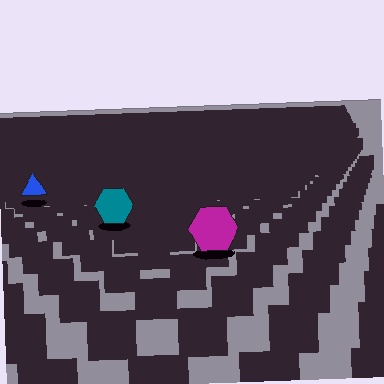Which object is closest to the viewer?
The magenta hexagon is closest. The texture marks near it are larger and more spread out.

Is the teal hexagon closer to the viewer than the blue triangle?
Yes. The teal hexagon is closer — you can tell from the texture gradient: the ground texture is coarser near it.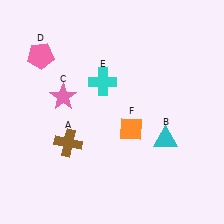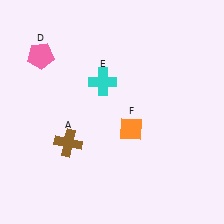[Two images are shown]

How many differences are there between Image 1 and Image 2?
There are 2 differences between the two images.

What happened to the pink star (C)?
The pink star (C) was removed in Image 2. It was in the top-left area of Image 1.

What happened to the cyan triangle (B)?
The cyan triangle (B) was removed in Image 2. It was in the bottom-right area of Image 1.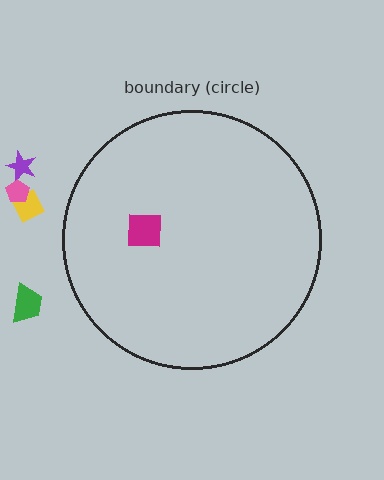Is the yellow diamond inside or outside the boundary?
Outside.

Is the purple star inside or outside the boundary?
Outside.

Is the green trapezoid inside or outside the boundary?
Outside.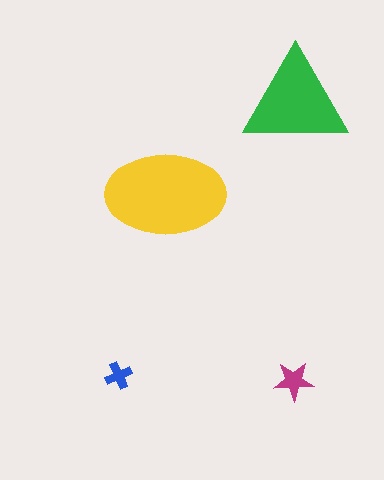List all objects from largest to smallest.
The yellow ellipse, the green triangle, the magenta star, the blue cross.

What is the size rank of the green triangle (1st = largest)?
2nd.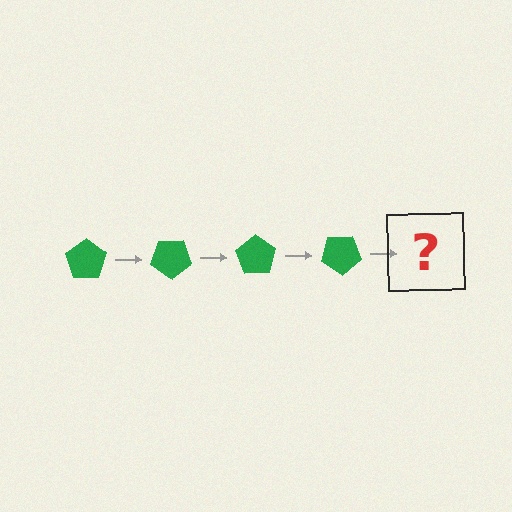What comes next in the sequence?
The next element should be a green pentagon rotated 140 degrees.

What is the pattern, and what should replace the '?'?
The pattern is that the pentagon rotates 35 degrees each step. The '?' should be a green pentagon rotated 140 degrees.